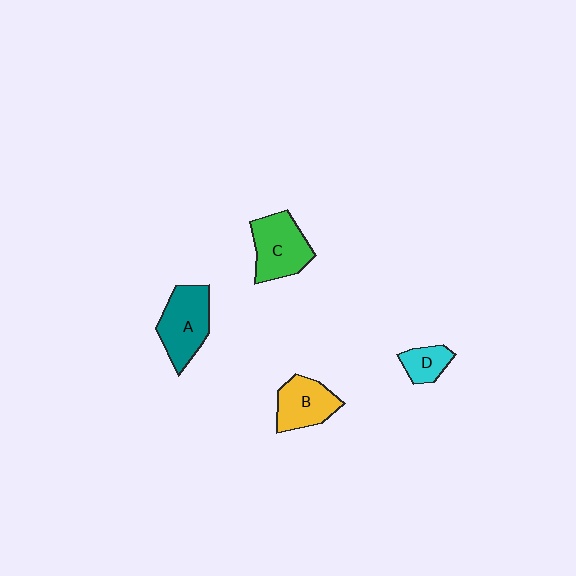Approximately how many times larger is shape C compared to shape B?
Approximately 1.2 times.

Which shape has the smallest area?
Shape D (cyan).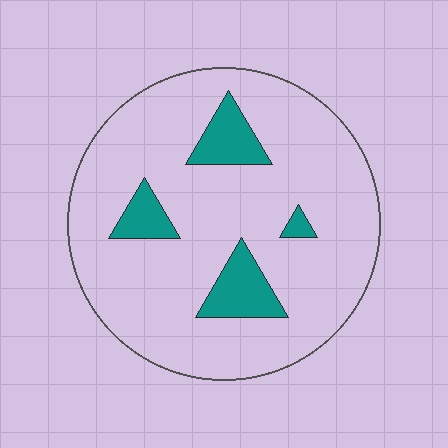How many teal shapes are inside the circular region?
4.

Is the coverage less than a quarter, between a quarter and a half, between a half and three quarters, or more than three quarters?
Less than a quarter.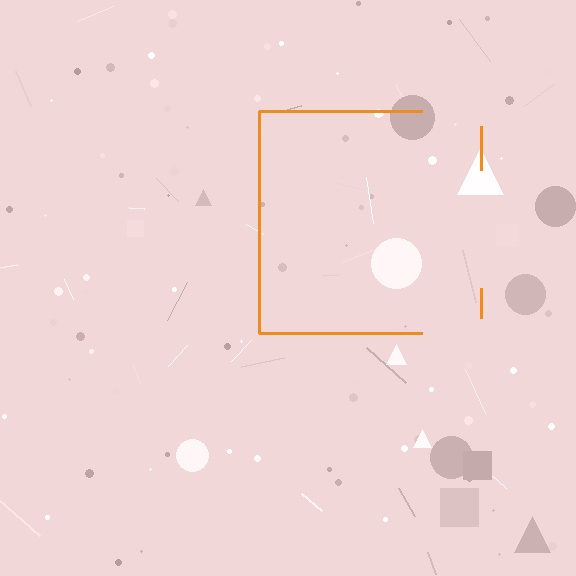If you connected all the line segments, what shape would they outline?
They would outline a square.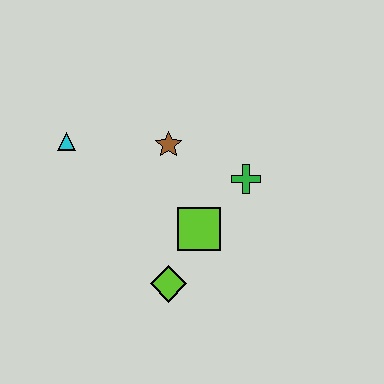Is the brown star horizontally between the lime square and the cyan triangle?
Yes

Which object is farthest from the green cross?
The cyan triangle is farthest from the green cross.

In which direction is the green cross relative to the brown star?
The green cross is to the right of the brown star.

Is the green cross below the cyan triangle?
Yes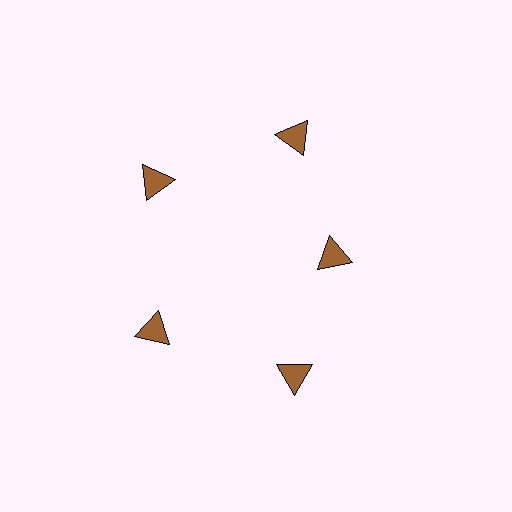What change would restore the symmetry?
The symmetry would be restored by moving it outward, back onto the ring so that all 5 triangles sit at equal angles and equal distance from the center.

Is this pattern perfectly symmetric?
No. The 5 brown triangles are arranged in a ring, but one element near the 3 o'clock position is pulled inward toward the center, breaking the 5-fold rotational symmetry.